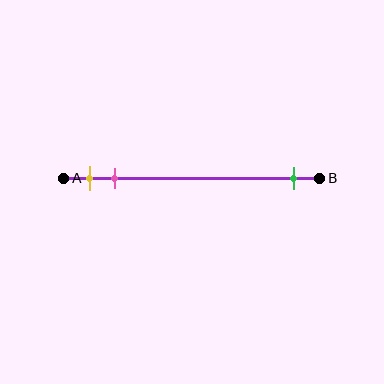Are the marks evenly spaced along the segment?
No, the marks are not evenly spaced.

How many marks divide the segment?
There are 3 marks dividing the segment.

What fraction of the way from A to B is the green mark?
The green mark is approximately 90% (0.9) of the way from A to B.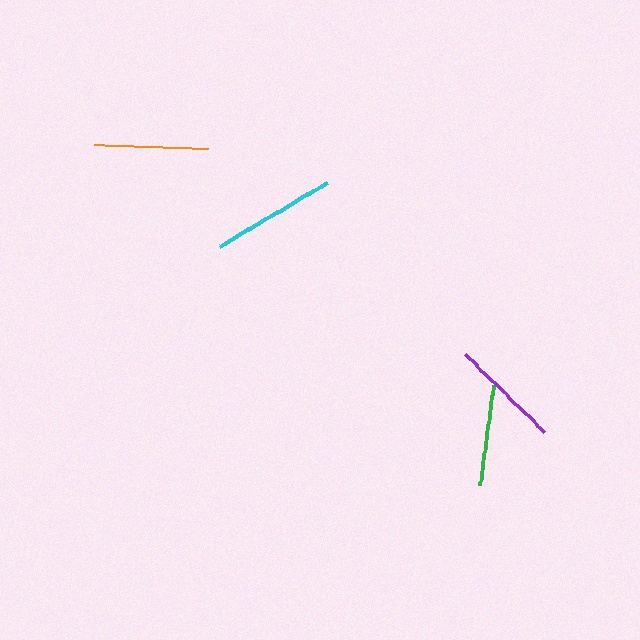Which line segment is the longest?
The cyan line is the longest at approximately 125 pixels.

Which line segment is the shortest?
The green line is the shortest at approximately 100 pixels.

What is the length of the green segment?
The green segment is approximately 100 pixels long.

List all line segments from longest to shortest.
From longest to shortest: cyan, orange, purple, green.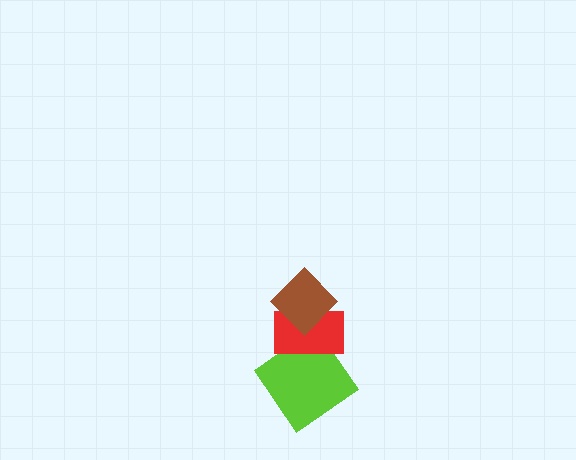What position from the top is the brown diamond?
The brown diamond is 1st from the top.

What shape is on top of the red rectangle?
The brown diamond is on top of the red rectangle.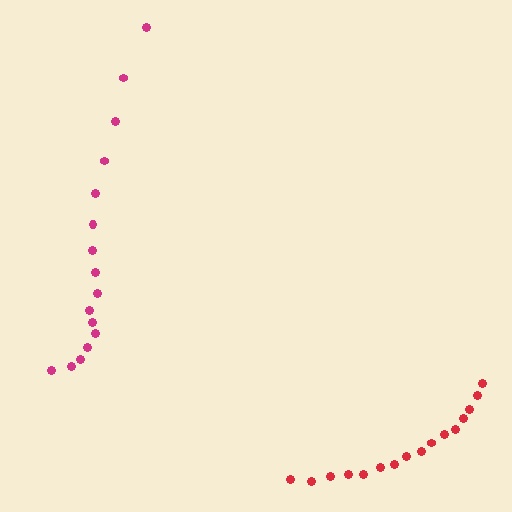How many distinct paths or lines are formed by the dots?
There are 2 distinct paths.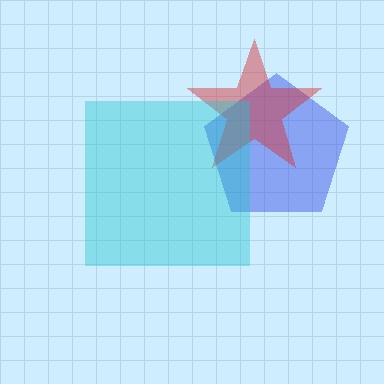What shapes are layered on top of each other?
The layered shapes are: a blue pentagon, a red star, a cyan square.